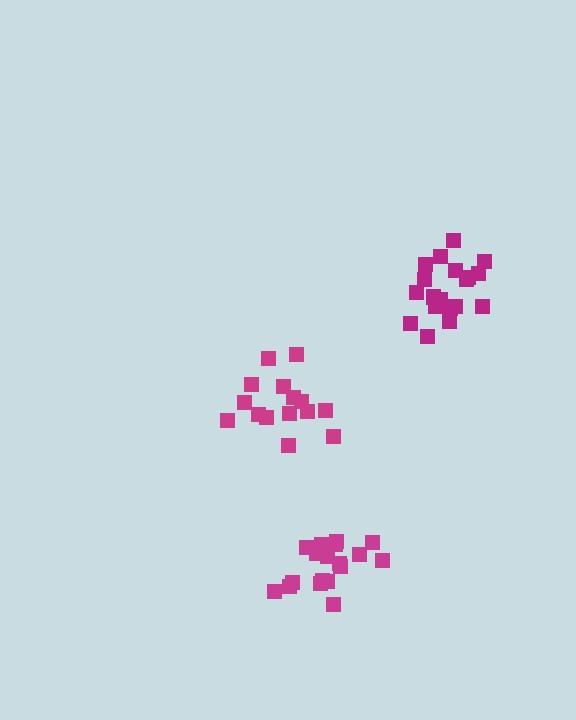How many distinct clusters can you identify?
There are 3 distinct clusters.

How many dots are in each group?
Group 1: 18 dots, Group 2: 20 dots, Group 3: 15 dots (53 total).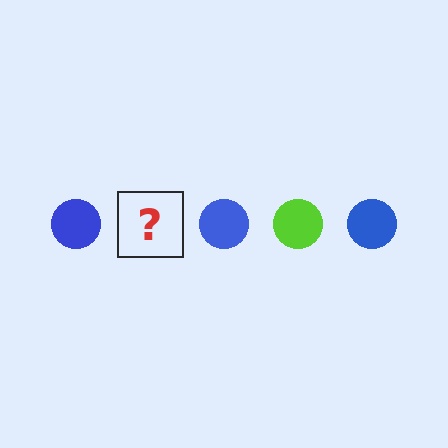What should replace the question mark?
The question mark should be replaced with a lime circle.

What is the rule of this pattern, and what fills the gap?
The rule is that the pattern cycles through blue, lime circles. The gap should be filled with a lime circle.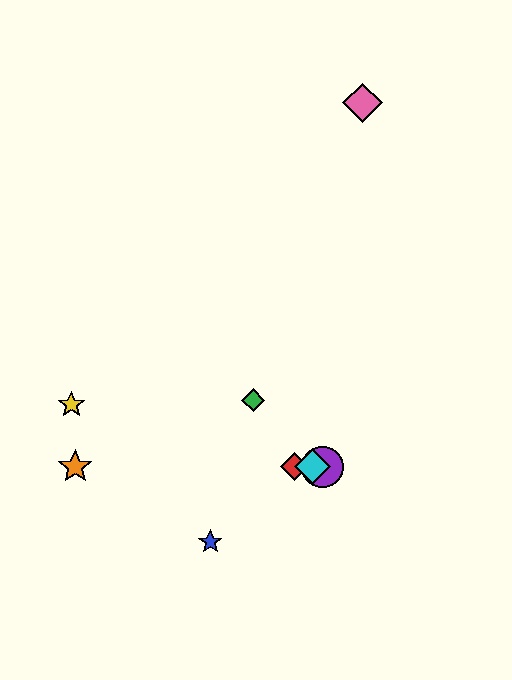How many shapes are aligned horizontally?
4 shapes (the red diamond, the purple circle, the orange star, the cyan diamond) are aligned horizontally.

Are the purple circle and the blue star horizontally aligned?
No, the purple circle is at y≈467 and the blue star is at y≈542.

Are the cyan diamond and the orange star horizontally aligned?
Yes, both are at y≈467.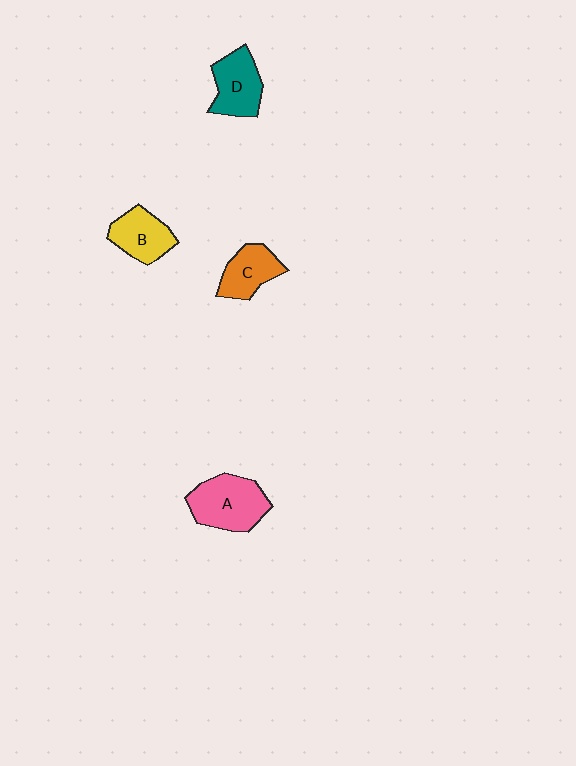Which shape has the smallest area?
Shape C (orange).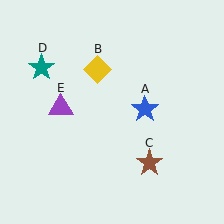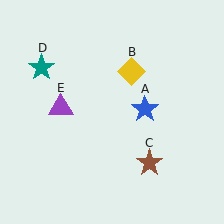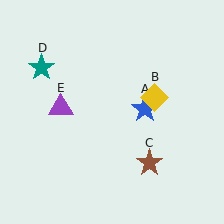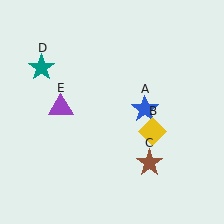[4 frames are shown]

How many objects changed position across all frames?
1 object changed position: yellow diamond (object B).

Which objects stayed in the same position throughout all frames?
Blue star (object A) and brown star (object C) and teal star (object D) and purple triangle (object E) remained stationary.